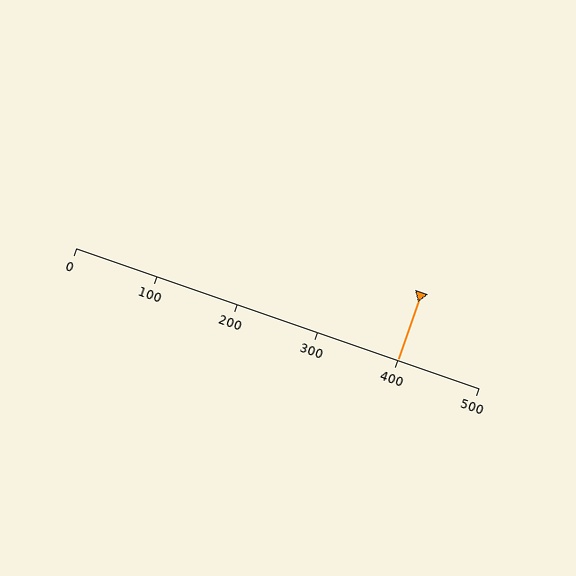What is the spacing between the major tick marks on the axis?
The major ticks are spaced 100 apart.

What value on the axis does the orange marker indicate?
The marker indicates approximately 400.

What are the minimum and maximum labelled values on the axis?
The axis runs from 0 to 500.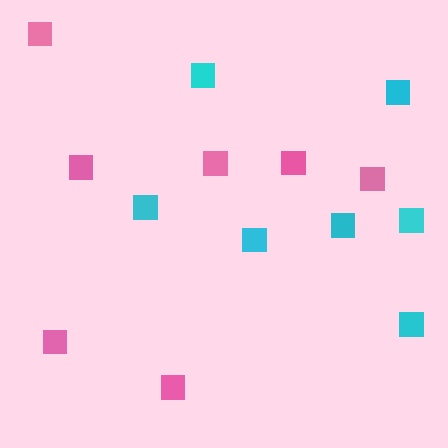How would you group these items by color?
There are 2 groups: one group of pink squares (7) and one group of cyan squares (7).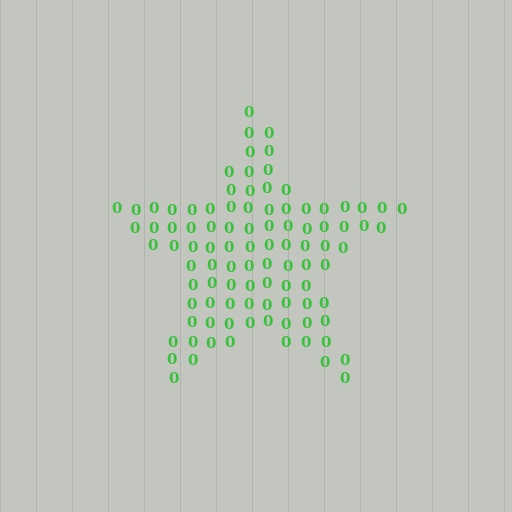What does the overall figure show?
The overall figure shows a star.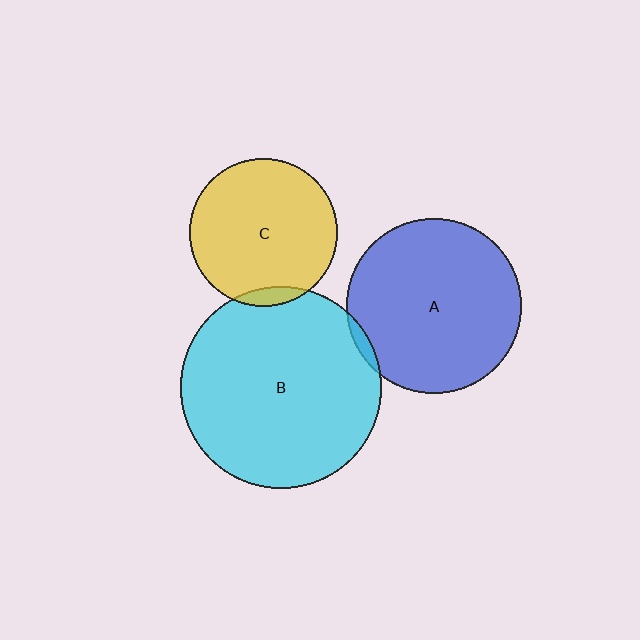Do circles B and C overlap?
Yes.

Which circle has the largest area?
Circle B (cyan).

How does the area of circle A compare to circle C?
Approximately 1.4 times.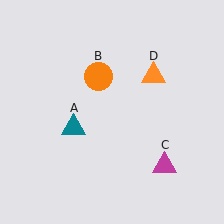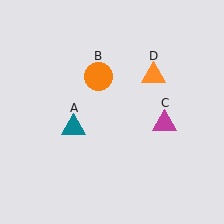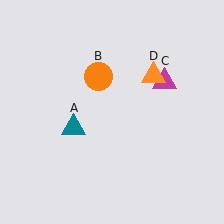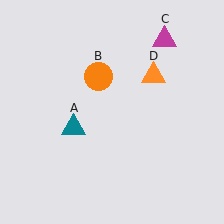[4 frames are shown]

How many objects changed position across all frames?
1 object changed position: magenta triangle (object C).